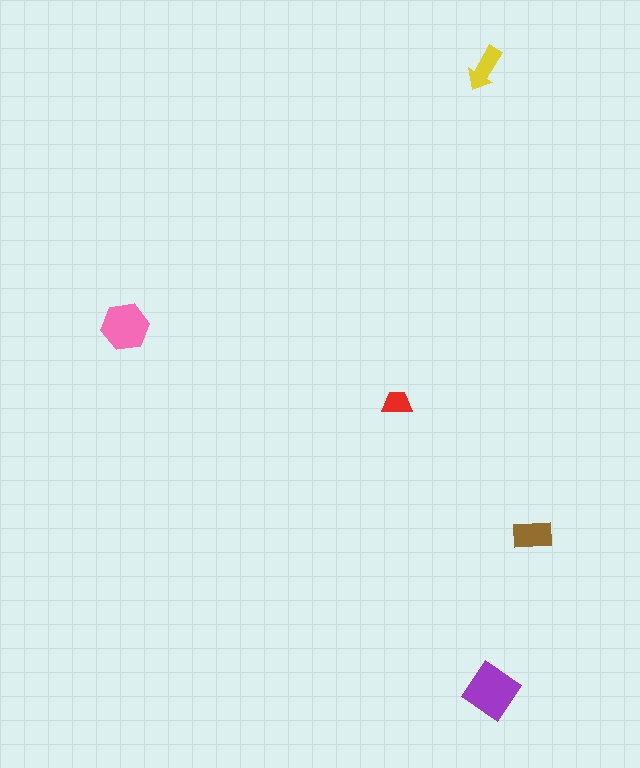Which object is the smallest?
The red trapezoid.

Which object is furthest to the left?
The pink hexagon is leftmost.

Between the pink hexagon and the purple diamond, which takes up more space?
The purple diamond.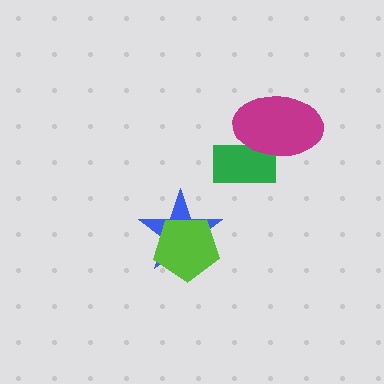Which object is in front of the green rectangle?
The magenta ellipse is in front of the green rectangle.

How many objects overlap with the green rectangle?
1 object overlaps with the green rectangle.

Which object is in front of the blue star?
The lime pentagon is in front of the blue star.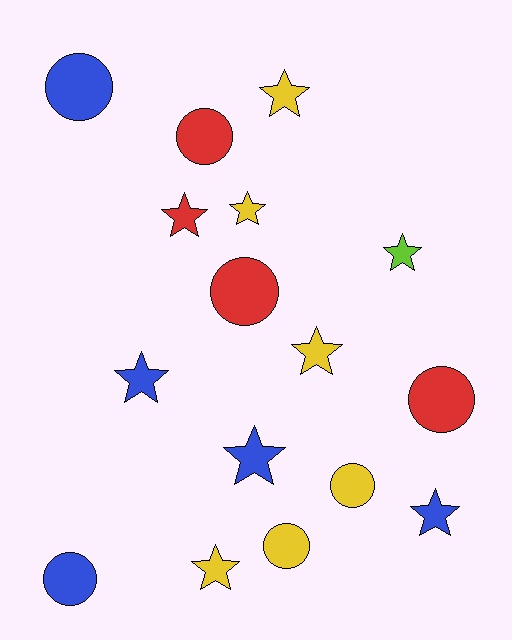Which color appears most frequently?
Yellow, with 6 objects.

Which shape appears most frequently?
Star, with 9 objects.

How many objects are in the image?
There are 16 objects.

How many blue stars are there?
There are 3 blue stars.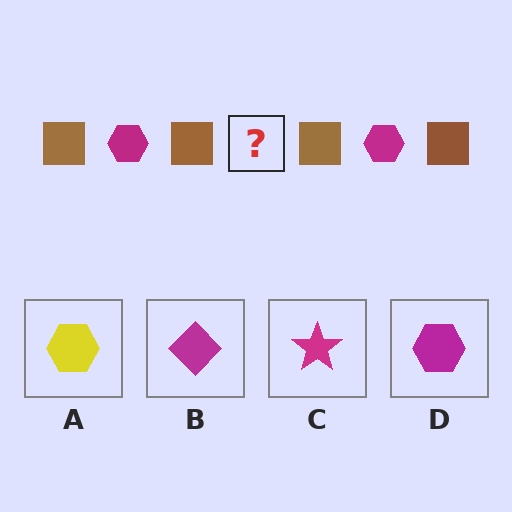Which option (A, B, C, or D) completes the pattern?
D.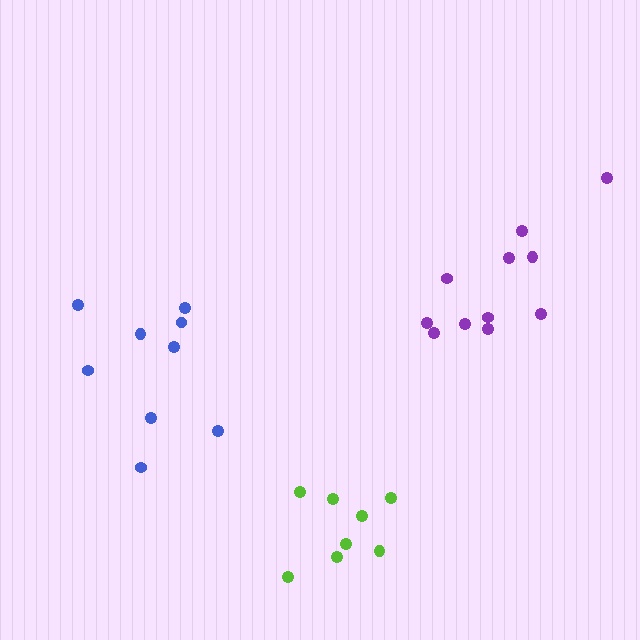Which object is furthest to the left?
The blue cluster is leftmost.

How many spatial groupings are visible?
There are 3 spatial groupings.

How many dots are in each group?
Group 1: 9 dots, Group 2: 11 dots, Group 3: 8 dots (28 total).